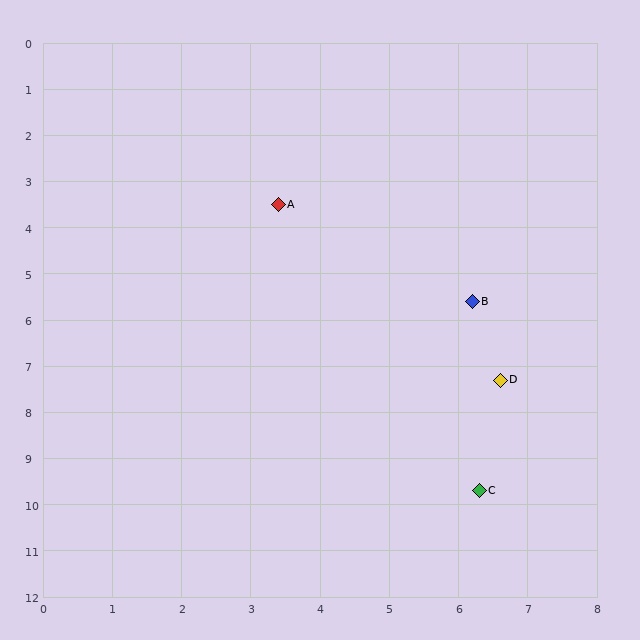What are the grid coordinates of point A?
Point A is at approximately (3.4, 3.5).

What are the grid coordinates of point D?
Point D is at approximately (6.6, 7.3).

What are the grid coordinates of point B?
Point B is at approximately (6.2, 5.6).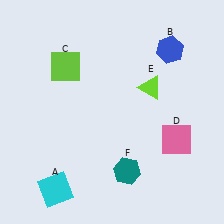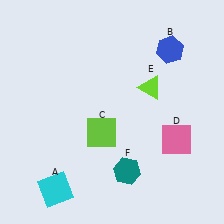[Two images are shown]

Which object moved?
The lime square (C) moved down.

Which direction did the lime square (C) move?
The lime square (C) moved down.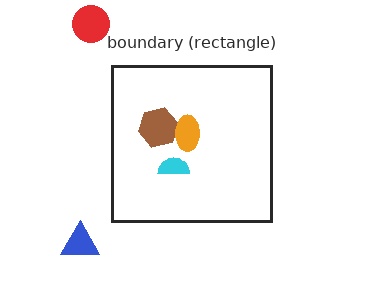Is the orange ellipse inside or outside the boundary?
Inside.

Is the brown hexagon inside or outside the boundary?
Inside.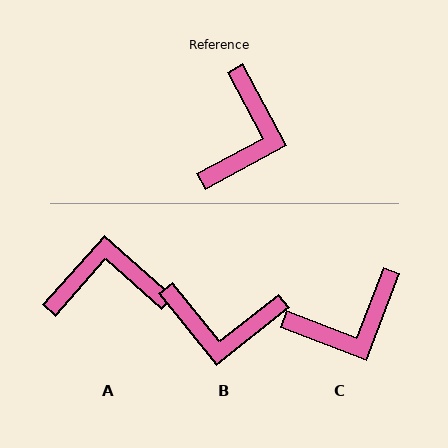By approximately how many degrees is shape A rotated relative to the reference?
Approximately 110 degrees counter-clockwise.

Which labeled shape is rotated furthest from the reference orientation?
A, about 110 degrees away.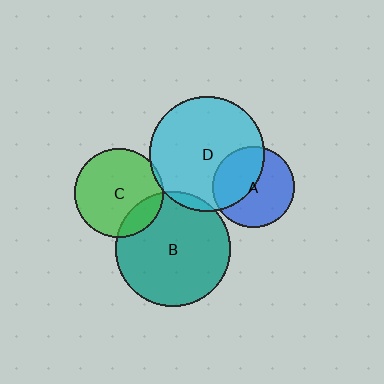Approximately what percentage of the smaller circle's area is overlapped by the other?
Approximately 5%.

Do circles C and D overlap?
Yes.